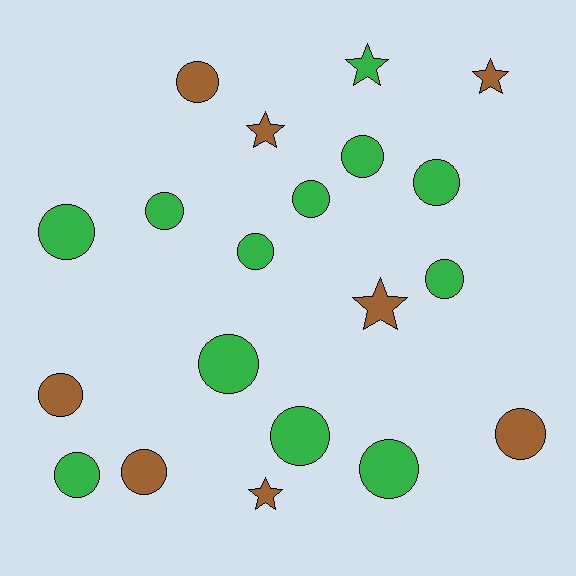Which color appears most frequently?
Green, with 12 objects.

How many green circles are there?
There are 11 green circles.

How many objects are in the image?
There are 20 objects.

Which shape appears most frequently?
Circle, with 15 objects.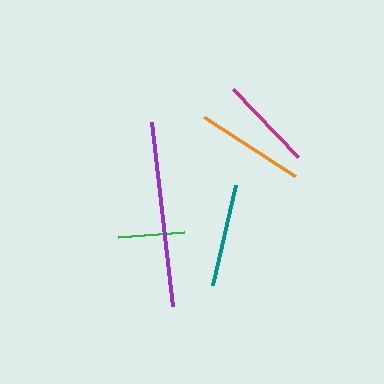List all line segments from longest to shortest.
From longest to shortest: purple, orange, teal, magenta, green.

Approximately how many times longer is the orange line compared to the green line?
The orange line is approximately 1.6 times the length of the green line.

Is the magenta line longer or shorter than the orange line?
The orange line is longer than the magenta line.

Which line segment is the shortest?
The green line is the shortest at approximately 66 pixels.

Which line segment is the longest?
The purple line is the longest at approximately 185 pixels.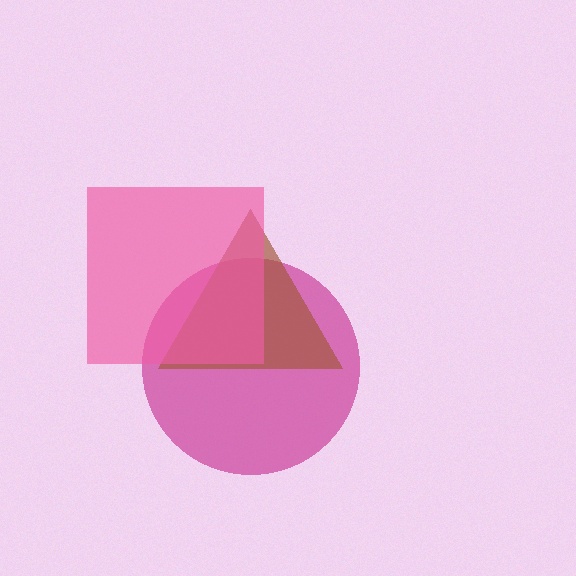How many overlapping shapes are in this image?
There are 3 overlapping shapes in the image.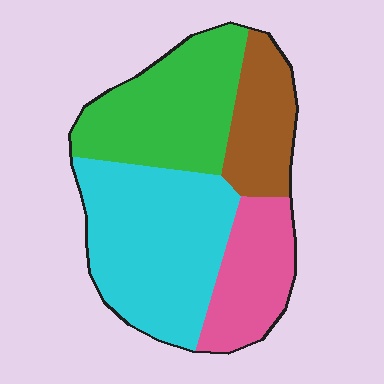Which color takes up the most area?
Cyan, at roughly 40%.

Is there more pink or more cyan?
Cyan.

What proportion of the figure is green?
Green covers around 30% of the figure.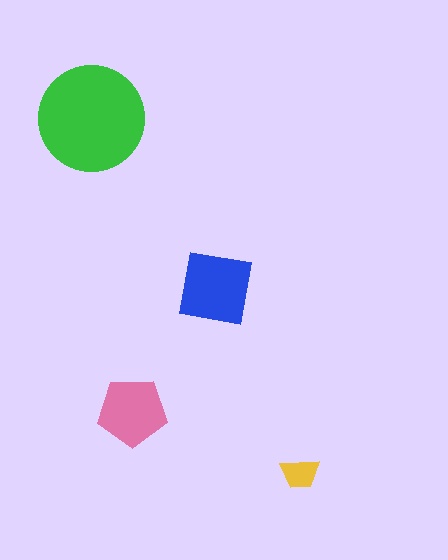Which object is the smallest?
The yellow trapezoid.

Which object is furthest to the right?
The yellow trapezoid is rightmost.